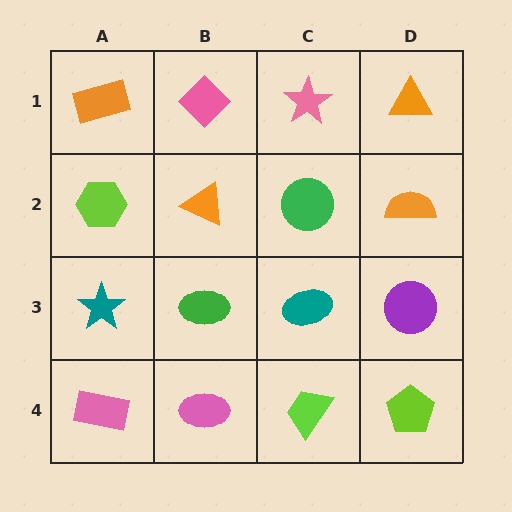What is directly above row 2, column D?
An orange triangle.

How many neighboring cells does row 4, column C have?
3.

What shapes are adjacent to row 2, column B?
A pink diamond (row 1, column B), a green ellipse (row 3, column B), a lime hexagon (row 2, column A), a green circle (row 2, column C).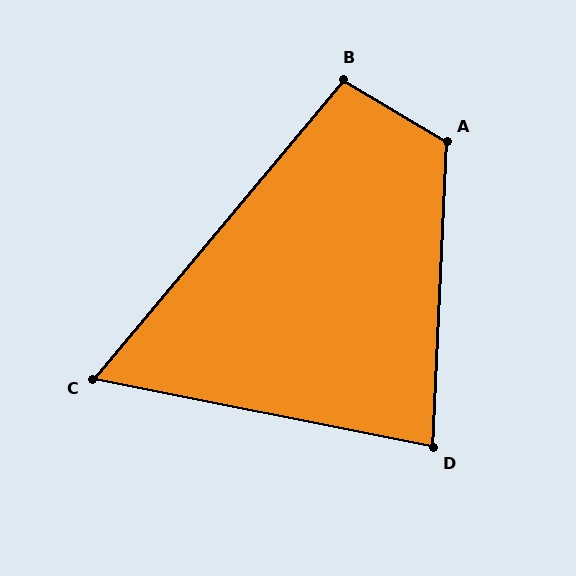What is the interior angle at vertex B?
Approximately 99 degrees (obtuse).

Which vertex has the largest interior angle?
A, at approximately 119 degrees.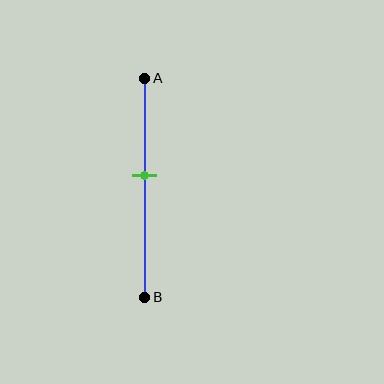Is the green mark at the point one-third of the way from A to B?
No, the mark is at about 45% from A, not at the 33% one-third point.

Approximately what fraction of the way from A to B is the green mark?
The green mark is approximately 45% of the way from A to B.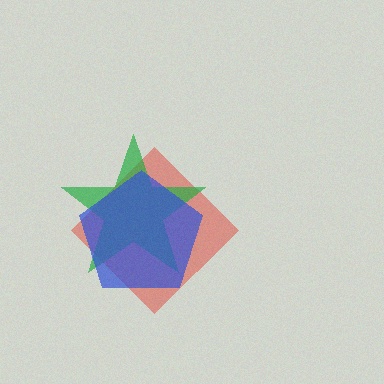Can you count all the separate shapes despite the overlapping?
Yes, there are 3 separate shapes.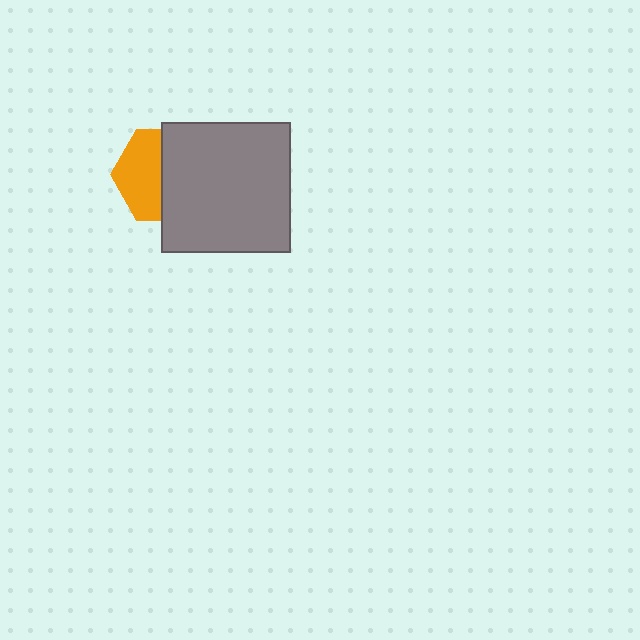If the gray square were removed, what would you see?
You would see the complete orange hexagon.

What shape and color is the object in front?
The object in front is a gray square.